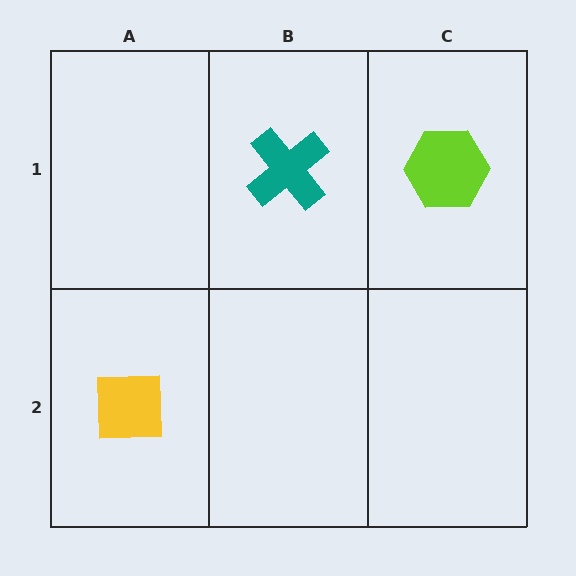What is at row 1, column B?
A teal cross.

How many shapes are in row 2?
1 shape.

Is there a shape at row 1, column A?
No, that cell is empty.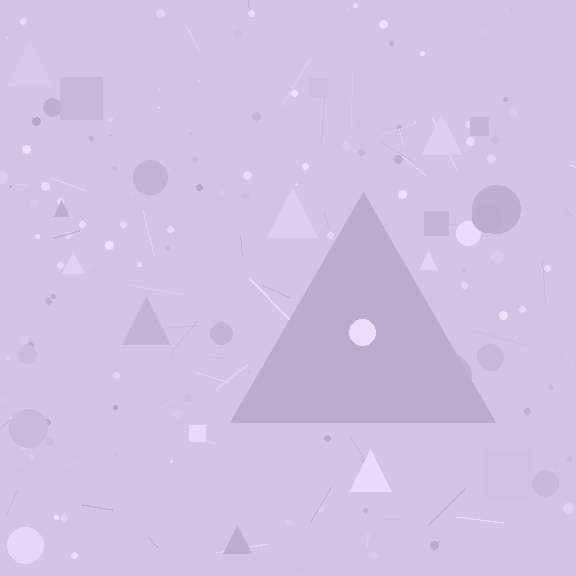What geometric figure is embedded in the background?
A triangle is embedded in the background.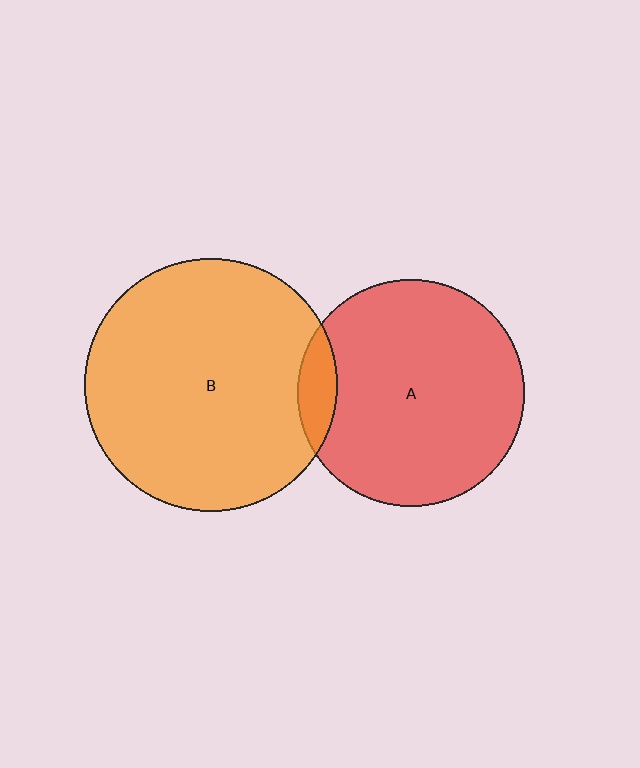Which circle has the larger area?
Circle B (orange).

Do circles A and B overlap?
Yes.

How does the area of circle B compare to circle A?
Approximately 1.2 times.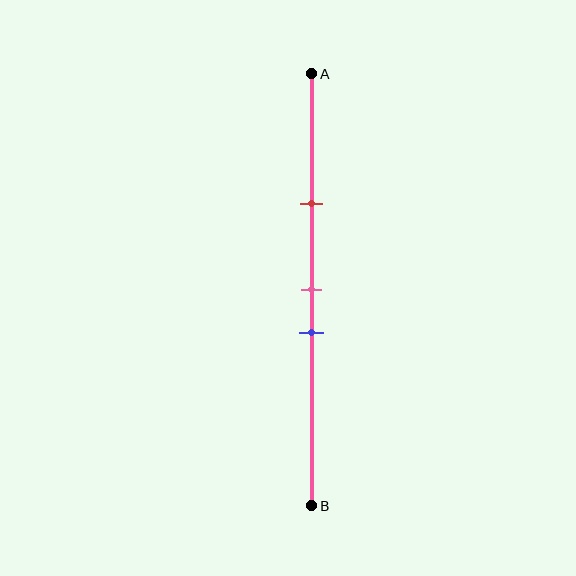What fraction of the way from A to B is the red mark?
The red mark is approximately 30% (0.3) of the way from A to B.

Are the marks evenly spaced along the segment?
No, the marks are not evenly spaced.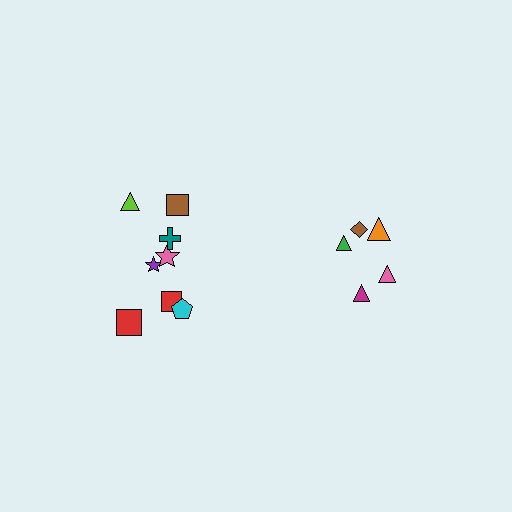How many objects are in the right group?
There are 5 objects.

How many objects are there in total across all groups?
There are 13 objects.